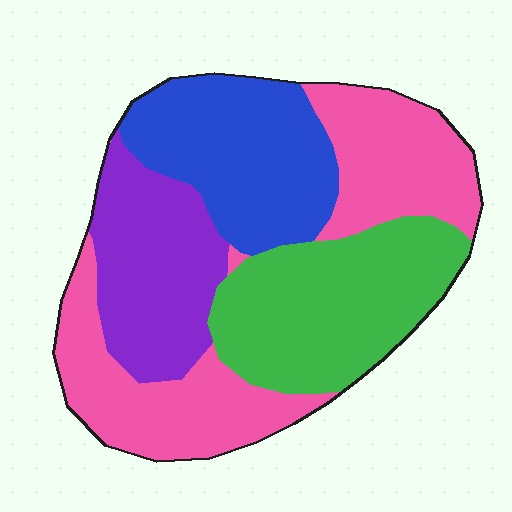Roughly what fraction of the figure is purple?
Purple takes up about one fifth (1/5) of the figure.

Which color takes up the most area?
Pink, at roughly 35%.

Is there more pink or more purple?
Pink.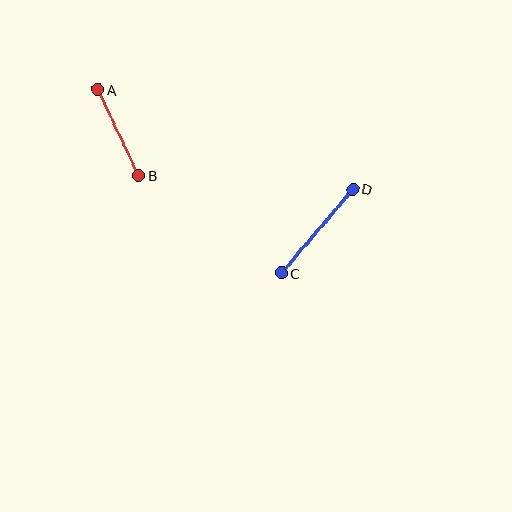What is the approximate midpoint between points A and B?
The midpoint is at approximately (118, 132) pixels.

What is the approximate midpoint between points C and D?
The midpoint is at approximately (317, 231) pixels.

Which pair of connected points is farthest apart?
Points C and D are farthest apart.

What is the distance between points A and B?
The distance is approximately 95 pixels.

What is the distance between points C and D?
The distance is approximately 110 pixels.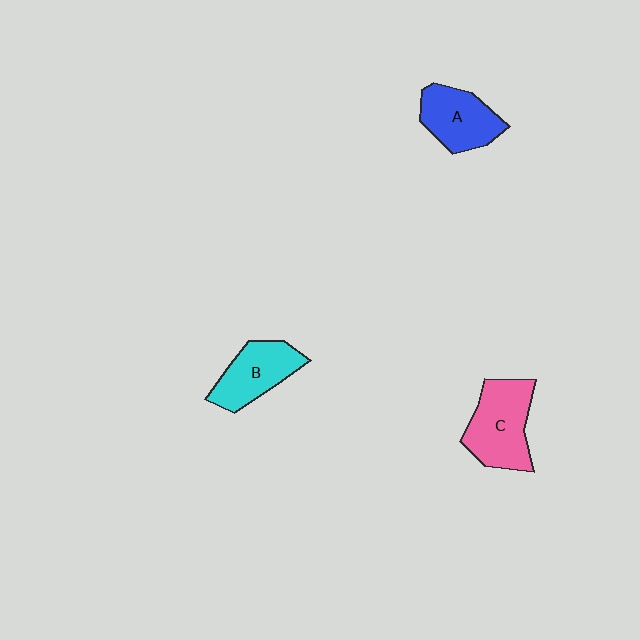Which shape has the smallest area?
Shape A (blue).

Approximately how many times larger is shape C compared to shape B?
Approximately 1.2 times.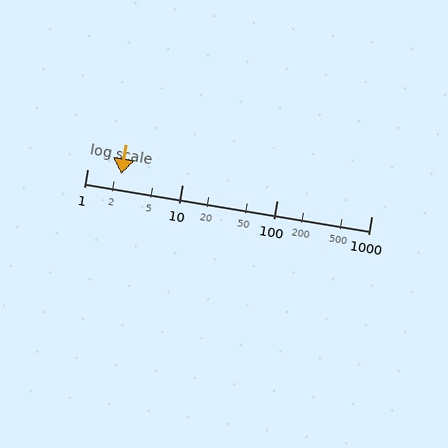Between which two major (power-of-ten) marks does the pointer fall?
The pointer is between 1 and 10.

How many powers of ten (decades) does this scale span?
The scale spans 3 decades, from 1 to 1000.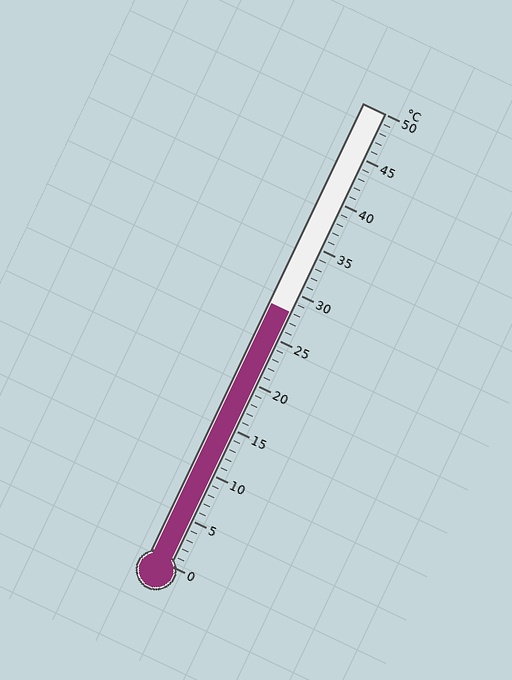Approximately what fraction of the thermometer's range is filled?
The thermometer is filled to approximately 55% of its range.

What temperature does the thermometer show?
The thermometer shows approximately 28°C.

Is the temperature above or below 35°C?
The temperature is below 35°C.